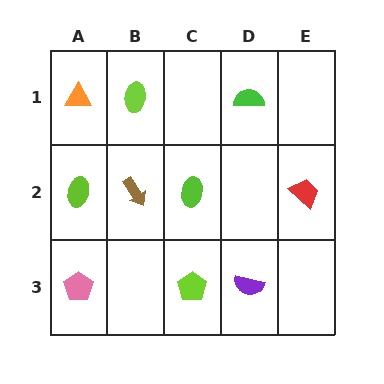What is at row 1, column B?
A lime ellipse.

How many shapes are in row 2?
4 shapes.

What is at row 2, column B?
A brown arrow.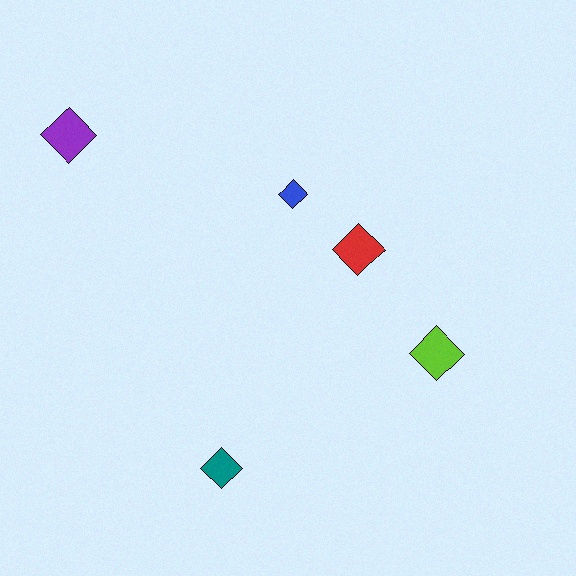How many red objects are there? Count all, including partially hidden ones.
There is 1 red object.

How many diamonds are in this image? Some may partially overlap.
There are 5 diamonds.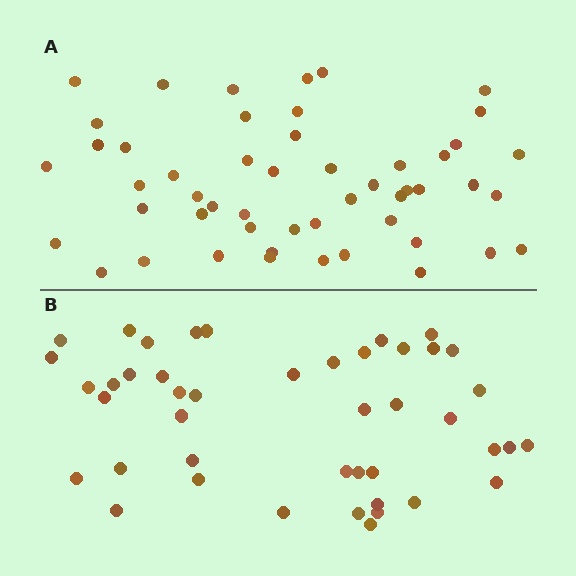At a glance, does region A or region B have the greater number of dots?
Region A (the top region) has more dots.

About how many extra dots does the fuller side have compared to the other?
Region A has roughly 8 or so more dots than region B.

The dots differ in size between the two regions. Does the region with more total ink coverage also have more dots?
No. Region B has more total ink coverage because its dots are larger, but region A actually contains more individual dots. Total area can be misleading — the number of items is what matters here.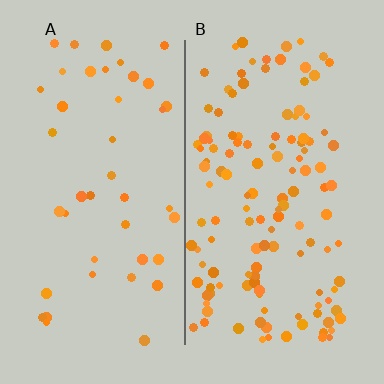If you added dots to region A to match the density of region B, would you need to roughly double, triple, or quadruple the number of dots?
Approximately triple.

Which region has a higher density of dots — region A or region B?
B (the right).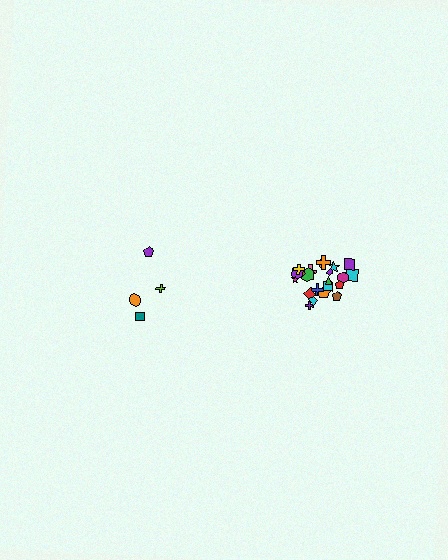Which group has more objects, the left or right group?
The right group.